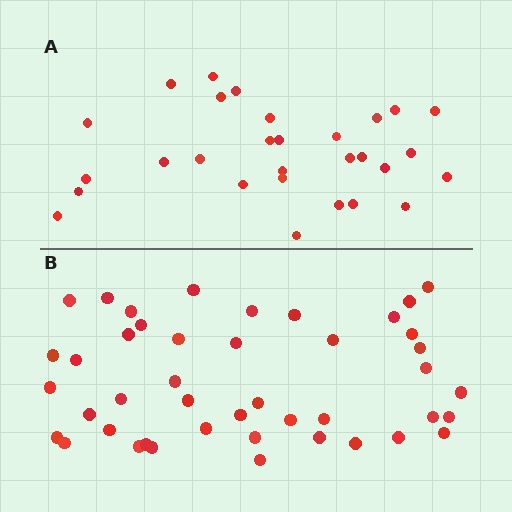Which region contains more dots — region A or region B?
Region B (the bottom region) has more dots.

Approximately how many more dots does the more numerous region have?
Region B has approximately 15 more dots than region A.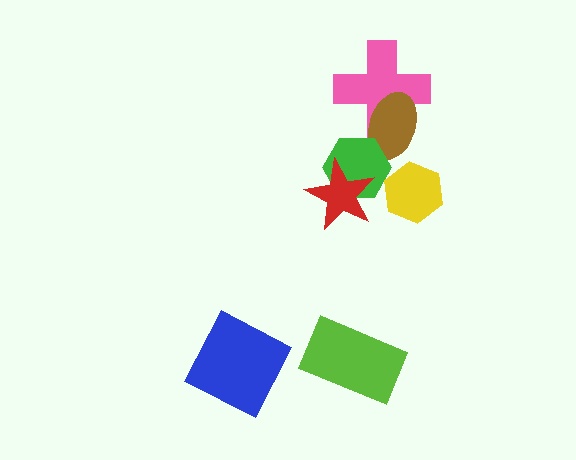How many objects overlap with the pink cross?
1 object overlaps with the pink cross.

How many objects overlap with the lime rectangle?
0 objects overlap with the lime rectangle.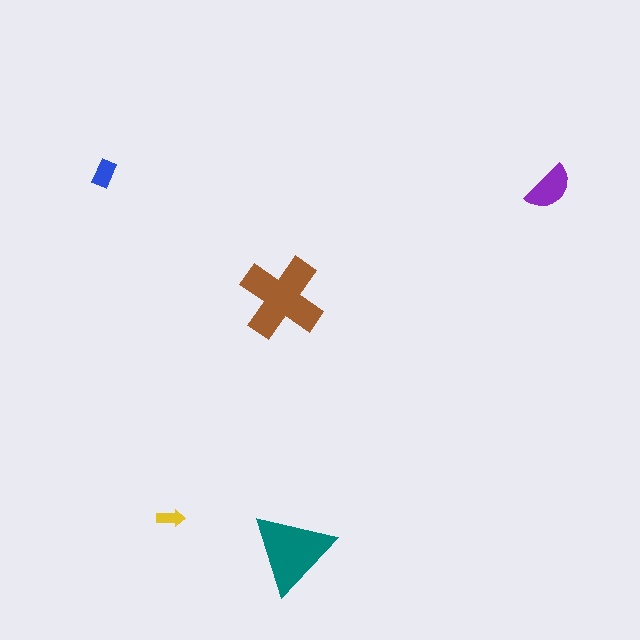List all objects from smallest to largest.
The yellow arrow, the blue rectangle, the purple semicircle, the teal triangle, the brown cross.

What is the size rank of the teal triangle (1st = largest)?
2nd.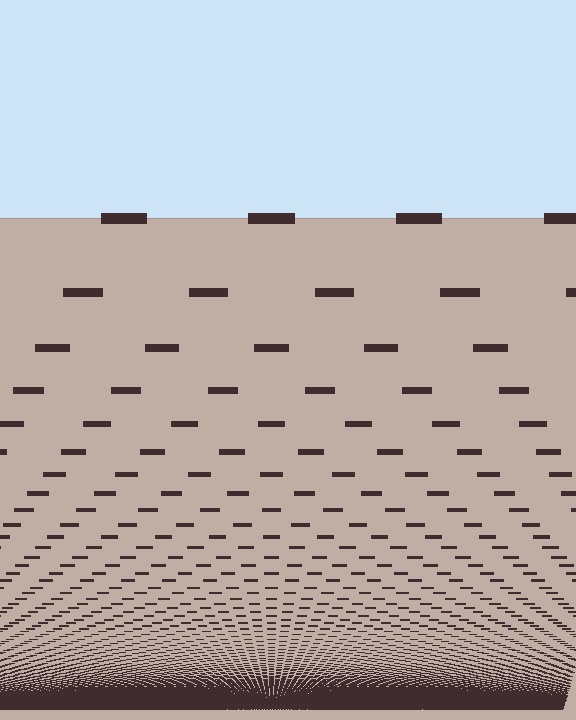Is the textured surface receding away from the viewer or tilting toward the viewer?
The surface appears to tilt toward the viewer. Texture elements get larger and sparser toward the top.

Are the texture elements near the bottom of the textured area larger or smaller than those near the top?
Smaller. The gradient is inverted — elements near the bottom are smaller and denser.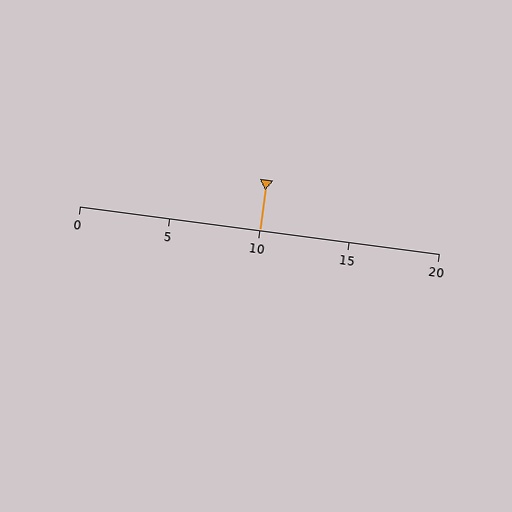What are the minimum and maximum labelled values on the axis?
The axis runs from 0 to 20.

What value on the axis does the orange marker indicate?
The marker indicates approximately 10.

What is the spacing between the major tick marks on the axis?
The major ticks are spaced 5 apart.